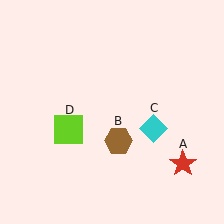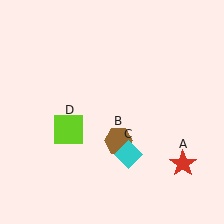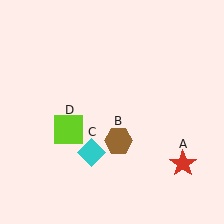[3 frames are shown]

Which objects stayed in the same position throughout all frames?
Red star (object A) and brown hexagon (object B) and lime square (object D) remained stationary.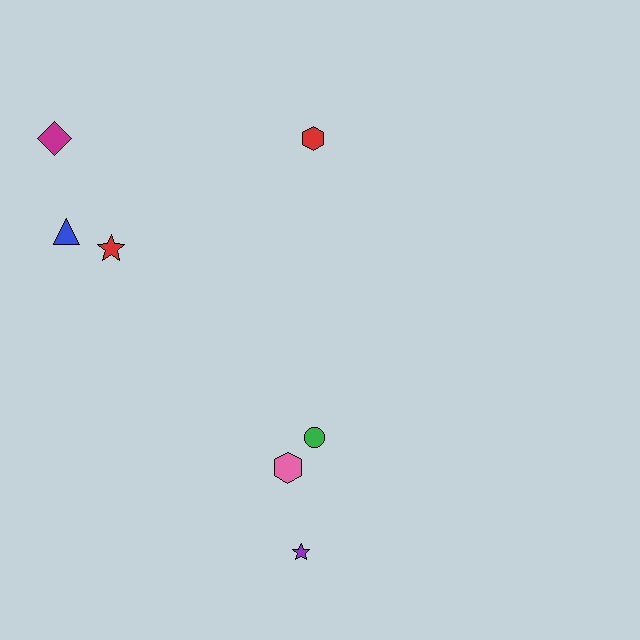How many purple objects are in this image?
There is 1 purple object.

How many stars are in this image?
There are 2 stars.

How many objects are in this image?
There are 7 objects.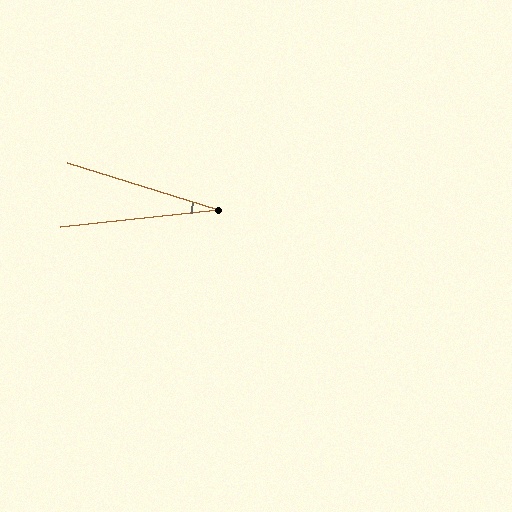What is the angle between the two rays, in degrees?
Approximately 23 degrees.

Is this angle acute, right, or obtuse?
It is acute.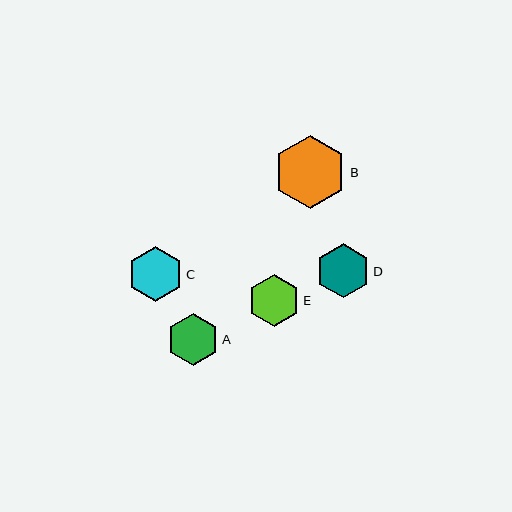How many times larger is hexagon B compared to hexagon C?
Hexagon B is approximately 1.3 times the size of hexagon C.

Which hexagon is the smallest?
Hexagon A is the smallest with a size of approximately 52 pixels.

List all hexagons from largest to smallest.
From largest to smallest: B, C, D, E, A.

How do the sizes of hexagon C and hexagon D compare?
Hexagon C and hexagon D are approximately the same size.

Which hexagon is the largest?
Hexagon B is the largest with a size of approximately 73 pixels.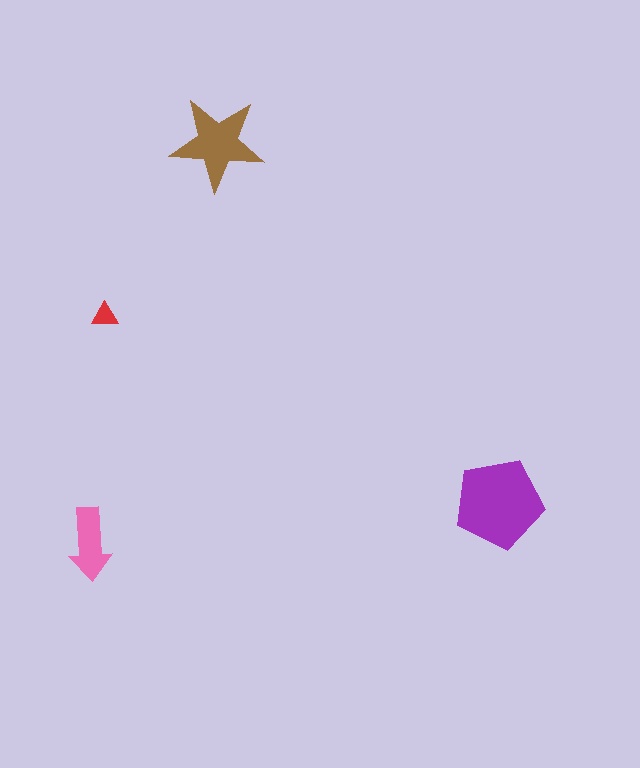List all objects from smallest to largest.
The red triangle, the pink arrow, the brown star, the purple pentagon.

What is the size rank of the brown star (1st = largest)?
2nd.